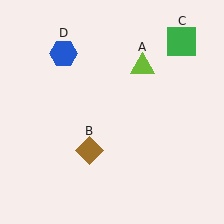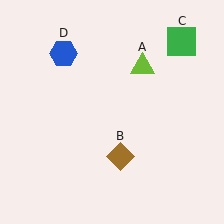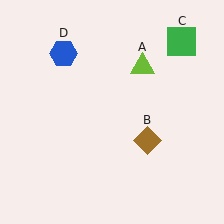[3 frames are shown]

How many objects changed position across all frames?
1 object changed position: brown diamond (object B).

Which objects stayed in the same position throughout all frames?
Lime triangle (object A) and green square (object C) and blue hexagon (object D) remained stationary.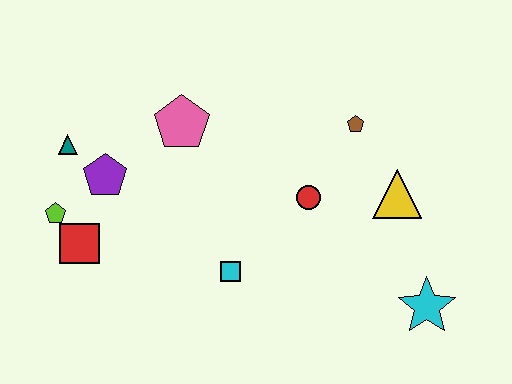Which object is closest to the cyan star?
The yellow triangle is closest to the cyan star.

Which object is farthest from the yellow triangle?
The lime pentagon is farthest from the yellow triangle.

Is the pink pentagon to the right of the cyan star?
No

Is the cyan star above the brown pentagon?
No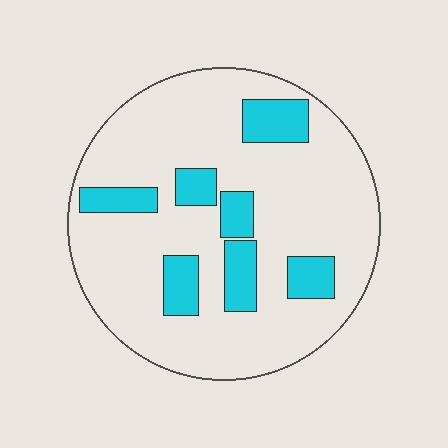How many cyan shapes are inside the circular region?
7.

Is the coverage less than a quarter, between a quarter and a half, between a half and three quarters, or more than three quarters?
Less than a quarter.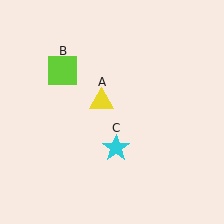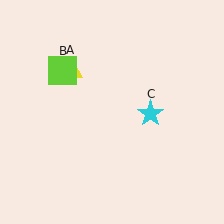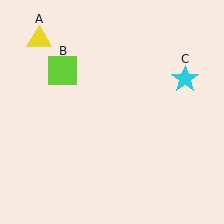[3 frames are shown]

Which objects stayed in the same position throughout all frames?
Lime square (object B) remained stationary.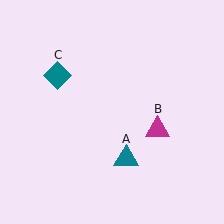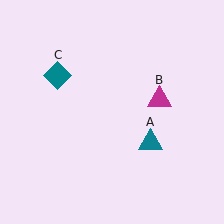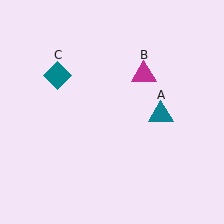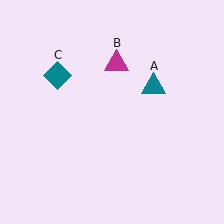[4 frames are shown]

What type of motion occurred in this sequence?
The teal triangle (object A), magenta triangle (object B) rotated counterclockwise around the center of the scene.